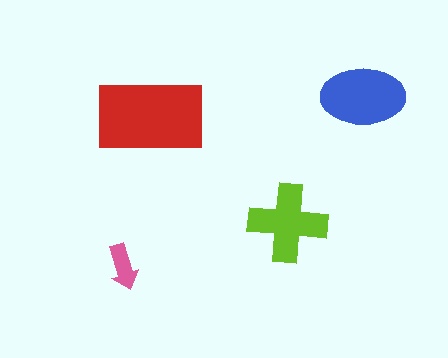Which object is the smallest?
The pink arrow.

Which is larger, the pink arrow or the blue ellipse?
The blue ellipse.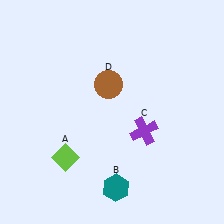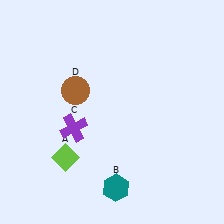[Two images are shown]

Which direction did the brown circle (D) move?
The brown circle (D) moved left.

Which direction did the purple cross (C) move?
The purple cross (C) moved left.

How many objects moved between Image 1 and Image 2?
2 objects moved between the two images.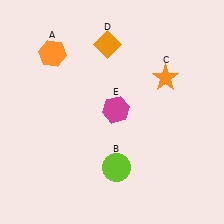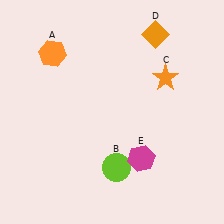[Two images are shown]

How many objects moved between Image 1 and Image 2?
2 objects moved between the two images.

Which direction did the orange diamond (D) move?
The orange diamond (D) moved right.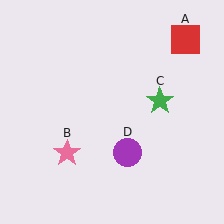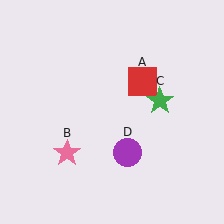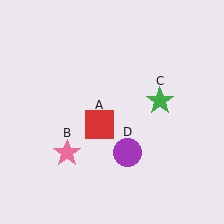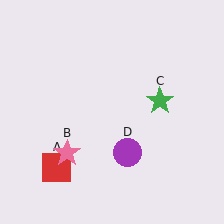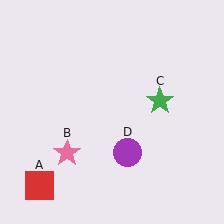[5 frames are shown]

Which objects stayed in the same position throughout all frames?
Pink star (object B) and green star (object C) and purple circle (object D) remained stationary.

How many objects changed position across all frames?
1 object changed position: red square (object A).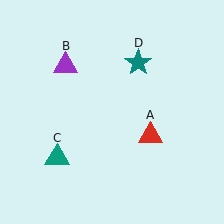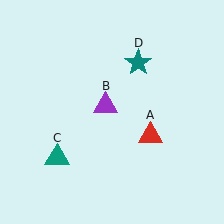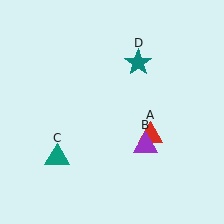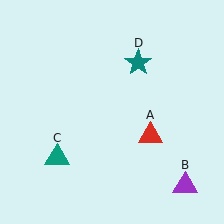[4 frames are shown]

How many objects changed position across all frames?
1 object changed position: purple triangle (object B).